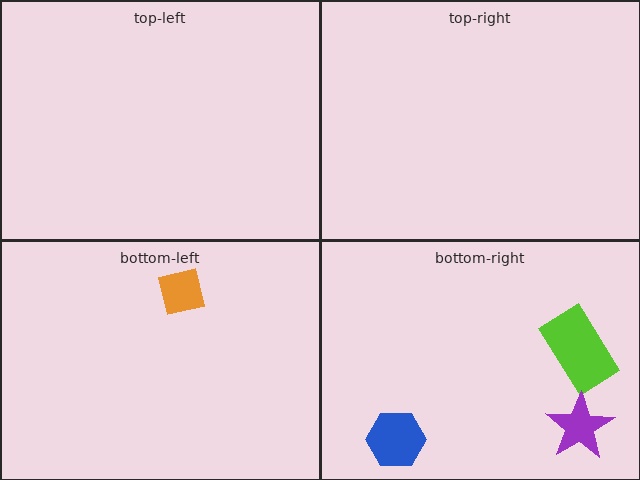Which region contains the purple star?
The bottom-right region.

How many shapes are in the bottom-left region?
1.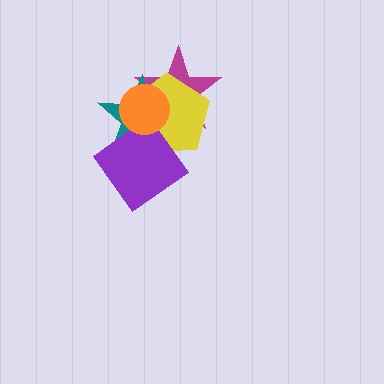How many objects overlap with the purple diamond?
4 objects overlap with the purple diamond.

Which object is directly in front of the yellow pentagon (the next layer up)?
The purple diamond is directly in front of the yellow pentagon.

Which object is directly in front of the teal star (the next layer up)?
The yellow pentagon is directly in front of the teal star.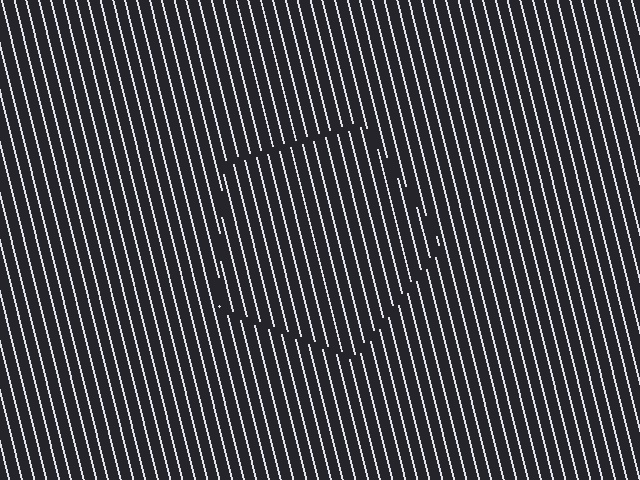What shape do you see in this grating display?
An illusory pentagon. The interior of the shape contains the same grating, shifted by half a period — the contour is defined by the phase discontinuity where line-ends from the inner and outer gratings abut.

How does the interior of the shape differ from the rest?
The interior of the shape contains the same grating, shifted by half a period — the contour is defined by the phase discontinuity where line-ends from the inner and outer gratings abut.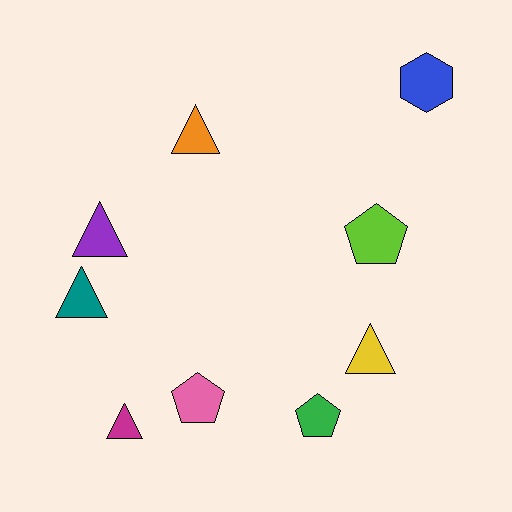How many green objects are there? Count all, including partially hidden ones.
There is 1 green object.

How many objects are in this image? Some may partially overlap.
There are 9 objects.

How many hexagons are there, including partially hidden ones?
There is 1 hexagon.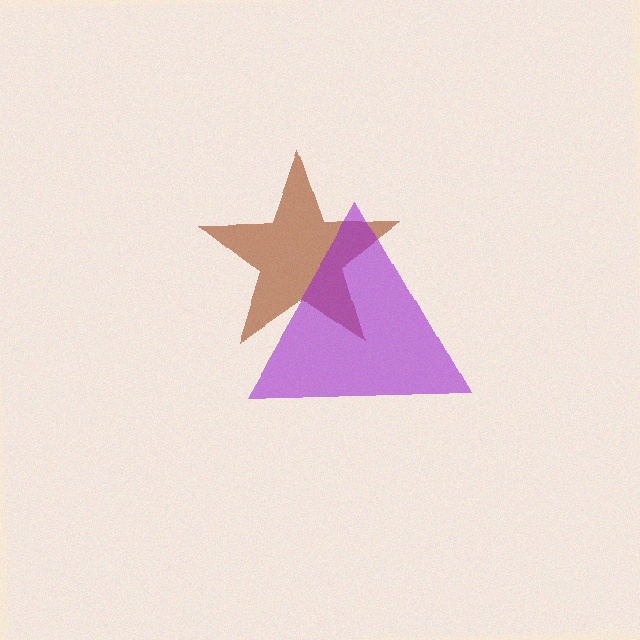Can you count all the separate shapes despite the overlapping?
Yes, there are 2 separate shapes.